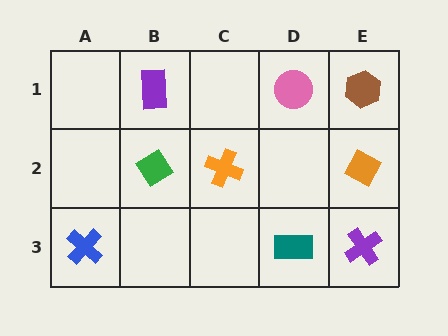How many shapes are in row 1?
3 shapes.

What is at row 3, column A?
A blue cross.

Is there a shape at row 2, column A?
No, that cell is empty.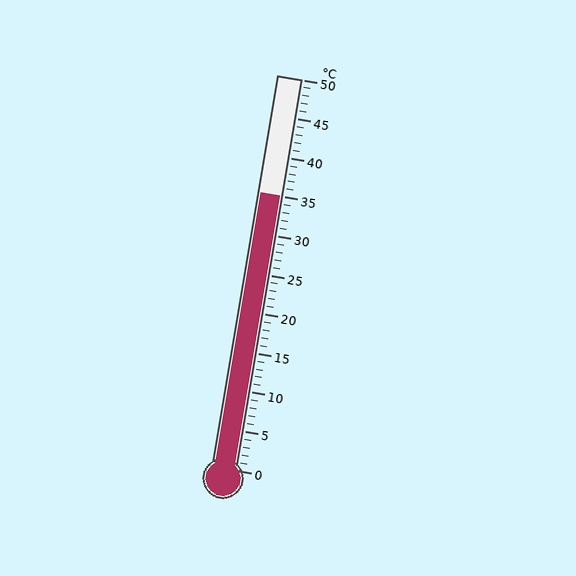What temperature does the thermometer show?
The thermometer shows approximately 35°C.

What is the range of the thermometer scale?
The thermometer scale ranges from 0°C to 50°C.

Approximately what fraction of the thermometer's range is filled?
The thermometer is filled to approximately 70% of its range.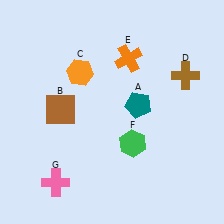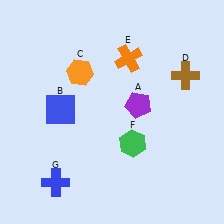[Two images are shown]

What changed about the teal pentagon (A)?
In Image 1, A is teal. In Image 2, it changed to purple.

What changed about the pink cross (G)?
In Image 1, G is pink. In Image 2, it changed to blue.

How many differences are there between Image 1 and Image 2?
There are 3 differences between the two images.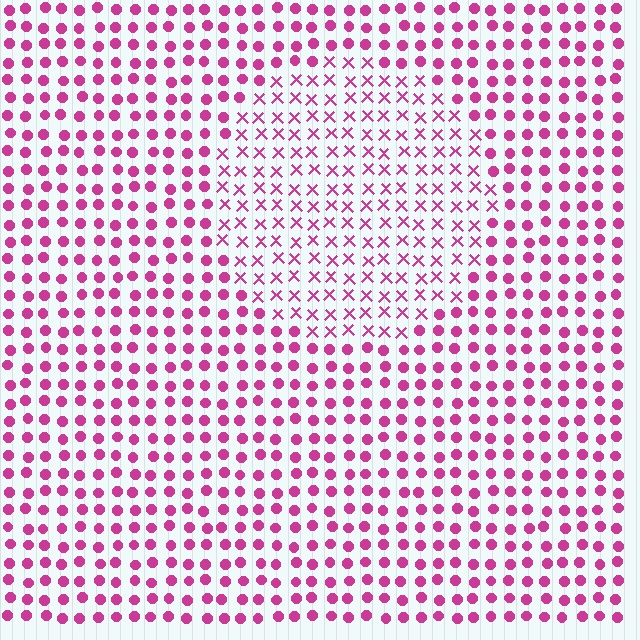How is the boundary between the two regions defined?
The boundary is defined by a change in element shape: X marks inside vs. circles outside. All elements share the same color and spacing.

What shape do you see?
I see a circle.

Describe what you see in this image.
The image is filled with small magenta elements arranged in a uniform grid. A circle-shaped region contains X marks, while the surrounding area contains circles. The boundary is defined purely by the change in element shape.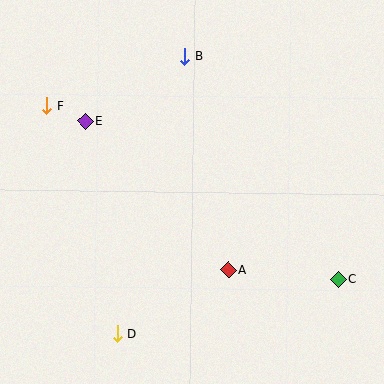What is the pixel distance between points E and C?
The distance between E and C is 299 pixels.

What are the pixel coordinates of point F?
Point F is at (47, 106).